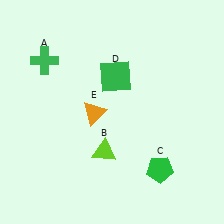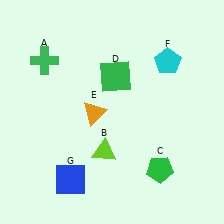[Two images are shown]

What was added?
A cyan pentagon (F), a blue square (G) were added in Image 2.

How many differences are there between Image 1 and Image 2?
There are 2 differences between the two images.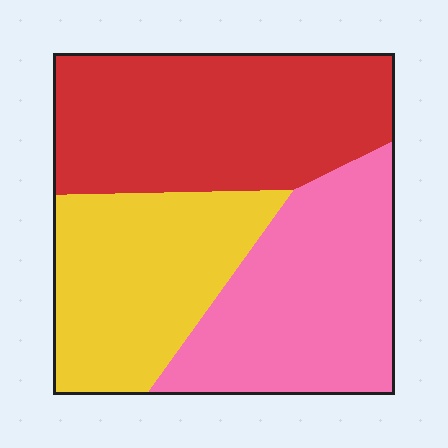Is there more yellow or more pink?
Pink.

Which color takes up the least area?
Yellow, at roughly 30%.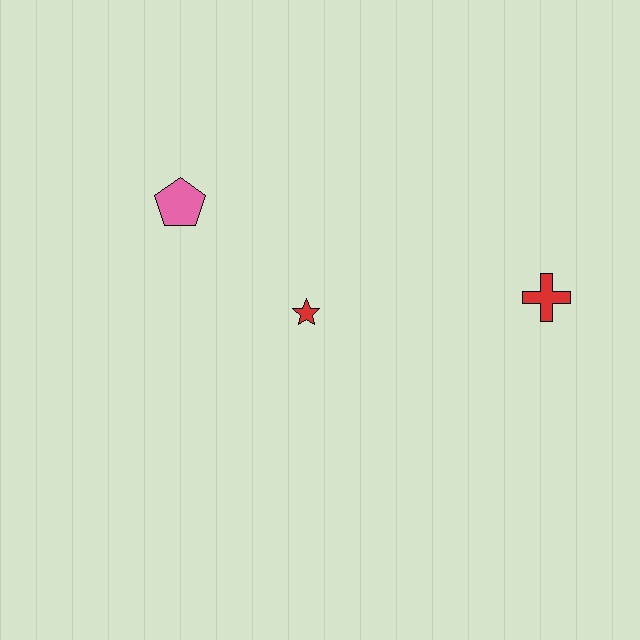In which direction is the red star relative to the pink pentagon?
The red star is to the right of the pink pentagon.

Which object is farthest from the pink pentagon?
The red cross is farthest from the pink pentagon.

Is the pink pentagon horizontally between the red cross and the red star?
No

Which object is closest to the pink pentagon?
The red star is closest to the pink pentagon.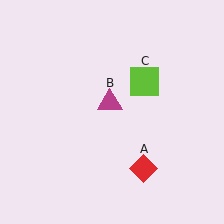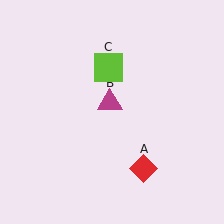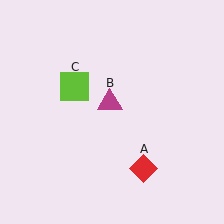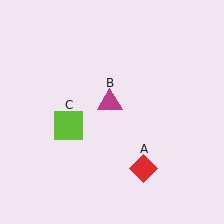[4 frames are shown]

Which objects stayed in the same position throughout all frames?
Red diamond (object A) and magenta triangle (object B) remained stationary.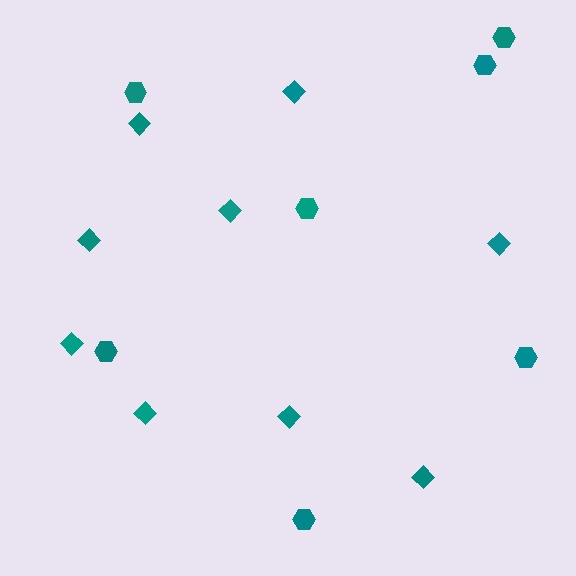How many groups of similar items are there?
There are 2 groups: one group of hexagons (7) and one group of diamonds (9).